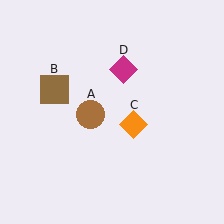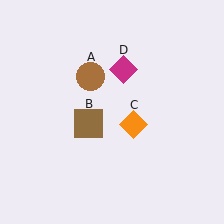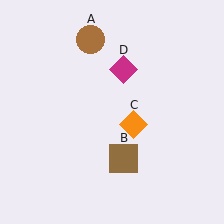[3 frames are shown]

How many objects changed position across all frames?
2 objects changed position: brown circle (object A), brown square (object B).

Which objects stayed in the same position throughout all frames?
Orange diamond (object C) and magenta diamond (object D) remained stationary.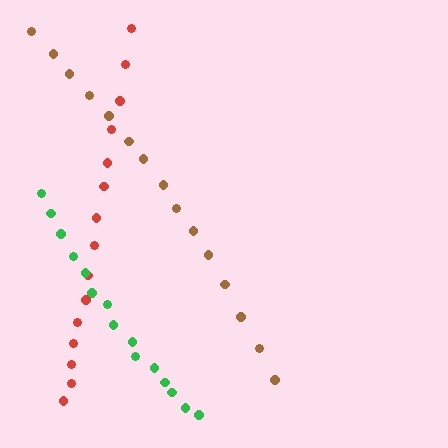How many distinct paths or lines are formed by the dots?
There are 3 distinct paths.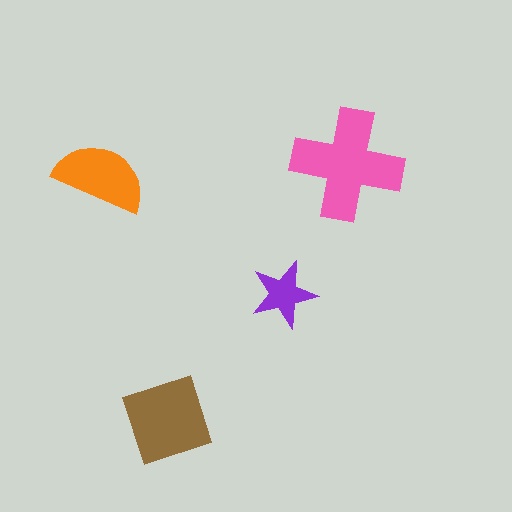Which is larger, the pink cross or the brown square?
The pink cross.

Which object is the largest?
The pink cross.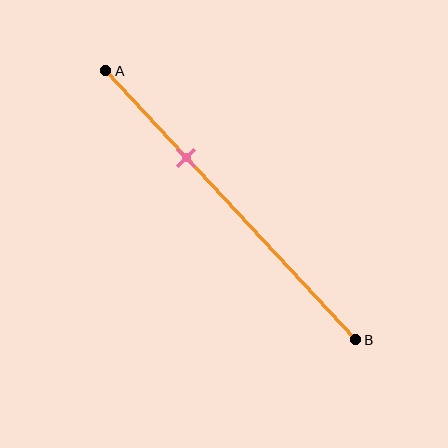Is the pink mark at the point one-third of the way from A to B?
Yes, the mark is approximately at the one-third point.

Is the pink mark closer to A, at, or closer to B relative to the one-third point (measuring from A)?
The pink mark is approximately at the one-third point of segment AB.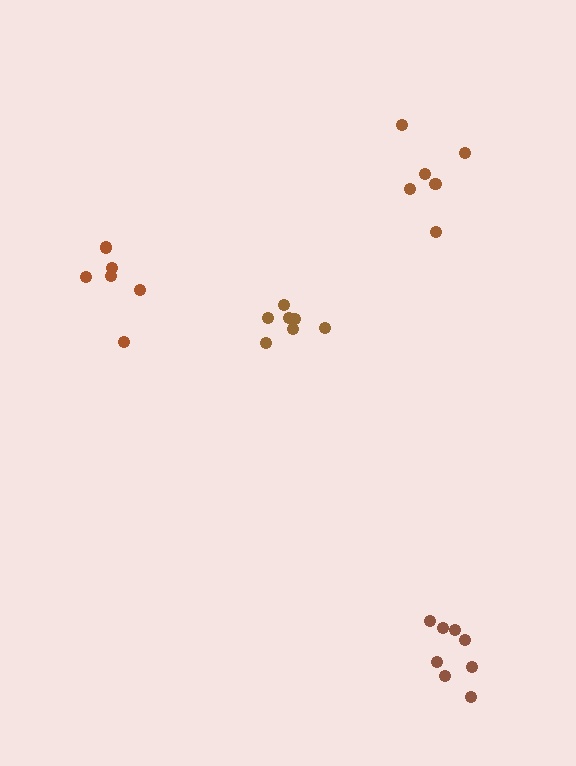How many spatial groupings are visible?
There are 4 spatial groupings.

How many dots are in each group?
Group 1: 7 dots, Group 2: 6 dots, Group 3: 6 dots, Group 4: 8 dots (27 total).